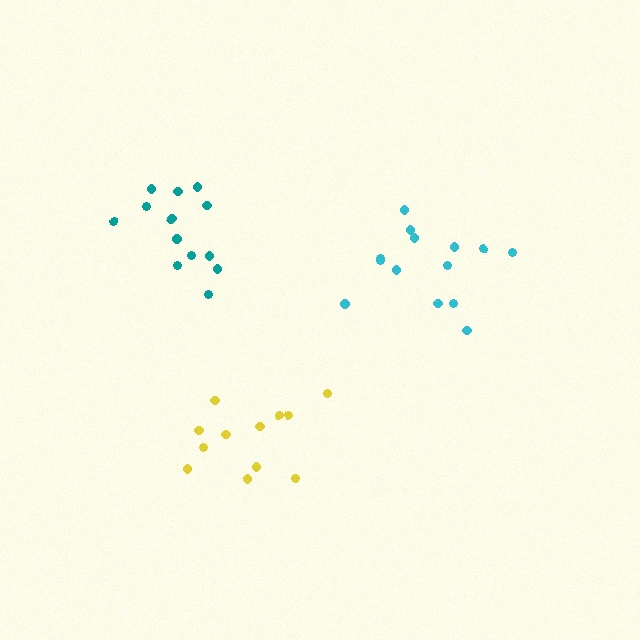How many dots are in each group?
Group 1: 12 dots, Group 2: 13 dots, Group 3: 14 dots (39 total).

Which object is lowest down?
The yellow cluster is bottommost.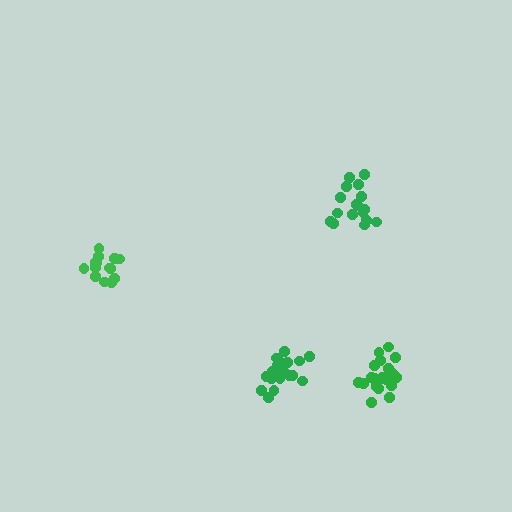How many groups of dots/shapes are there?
There are 4 groups.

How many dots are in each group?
Group 1: 15 dots, Group 2: 21 dots, Group 3: 21 dots, Group 4: 17 dots (74 total).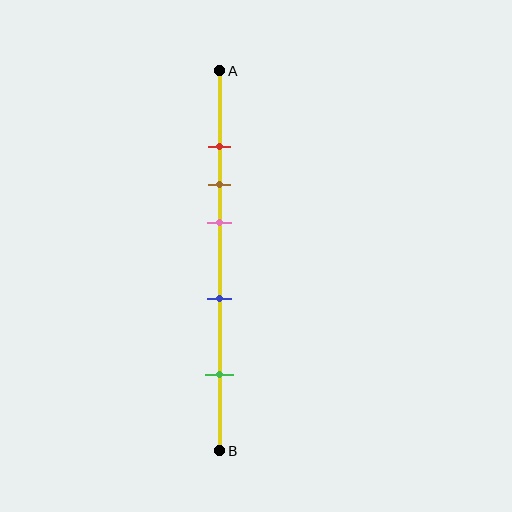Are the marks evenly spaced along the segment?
No, the marks are not evenly spaced.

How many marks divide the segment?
There are 5 marks dividing the segment.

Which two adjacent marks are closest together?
The red and brown marks are the closest adjacent pair.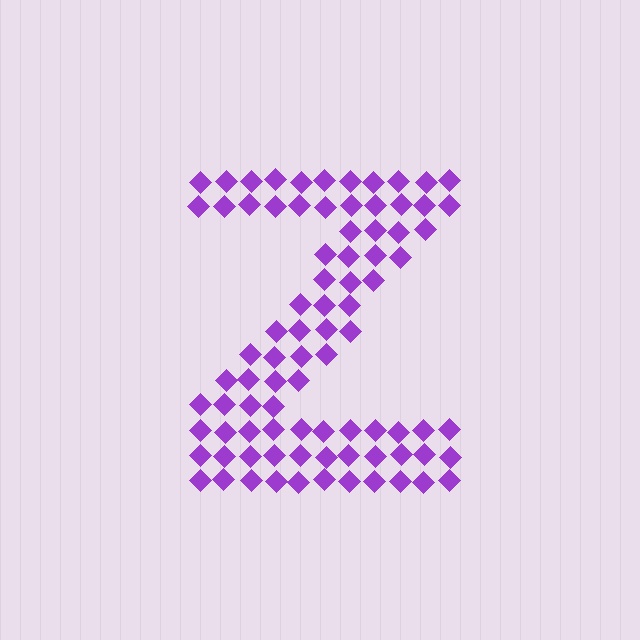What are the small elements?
The small elements are diamonds.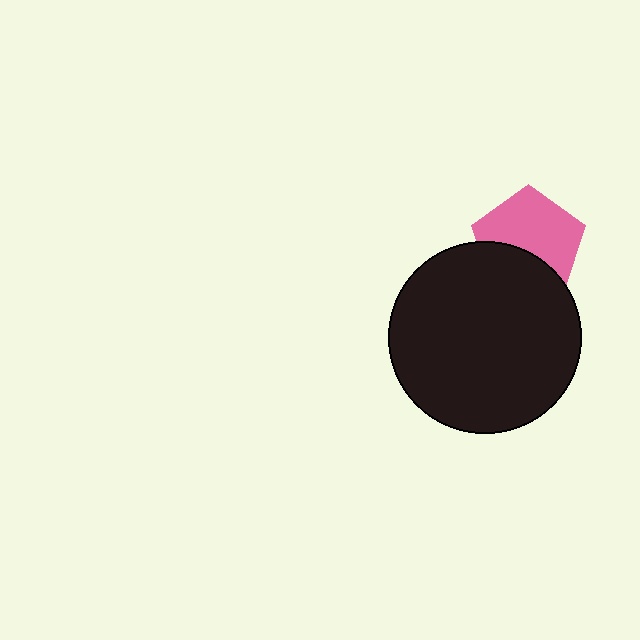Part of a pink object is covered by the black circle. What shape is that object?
It is a pentagon.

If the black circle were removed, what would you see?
You would see the complete pink pentagon.